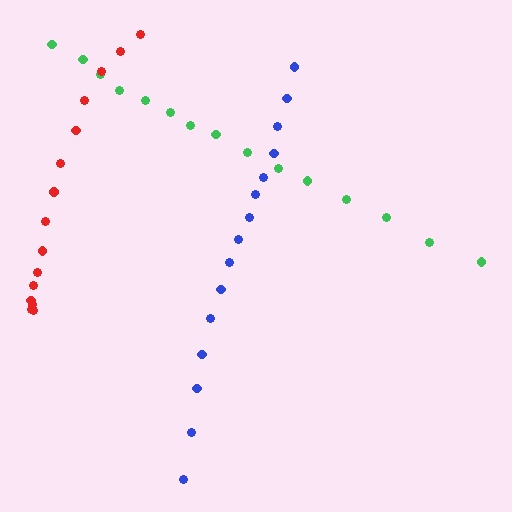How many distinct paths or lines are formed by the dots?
There are 3 distinct paths.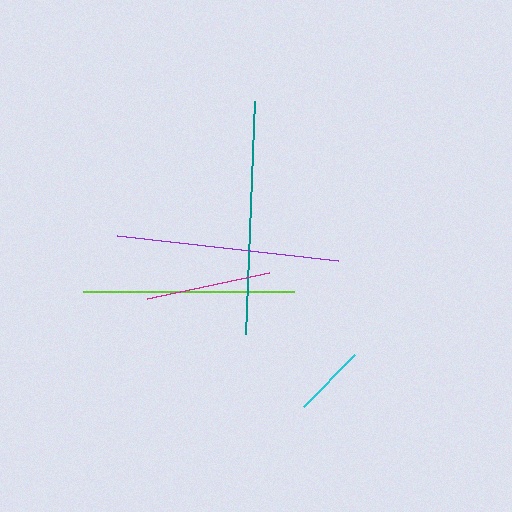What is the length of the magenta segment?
The magenta segment is approximately 124 pixels long.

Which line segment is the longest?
The teal line is the longest at approximately 233 pixels.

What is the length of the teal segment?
The teal segment is approximately 233 pixels long.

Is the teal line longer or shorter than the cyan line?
The teal line is longer than the cyan line.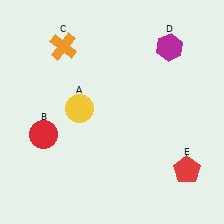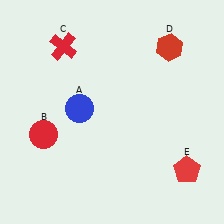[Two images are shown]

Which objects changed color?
A changed from yellow to blue. C changed from orange to red. D changed from magenta to red.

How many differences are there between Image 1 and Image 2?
There are 3 differences between the two images.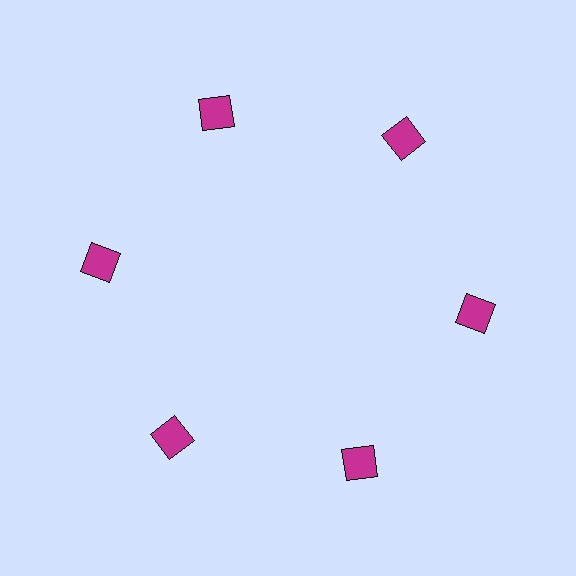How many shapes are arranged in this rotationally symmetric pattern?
There are 6 shapes, arranged in 6 groups of 1.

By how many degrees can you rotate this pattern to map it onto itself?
The pattern maps onto itself every 60 degrees of rotation.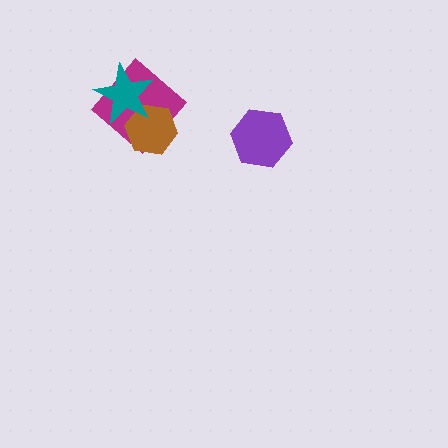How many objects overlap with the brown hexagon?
2 objects overlap with the brown hexagon.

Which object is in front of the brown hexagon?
The teal star is in front of the brown hexagon.